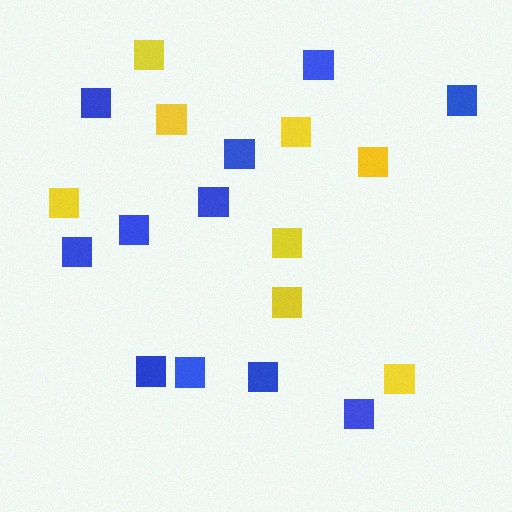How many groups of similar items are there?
There are 2 groups: one group of yellow squares (8) and one group of blue squares (11).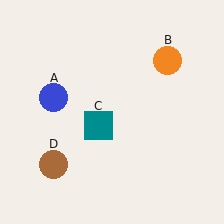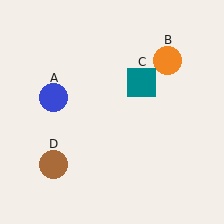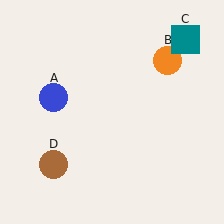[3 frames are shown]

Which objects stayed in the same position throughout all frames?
Blue circle (object A) and orange circle (object B) and brown circle (object D) remained stationary.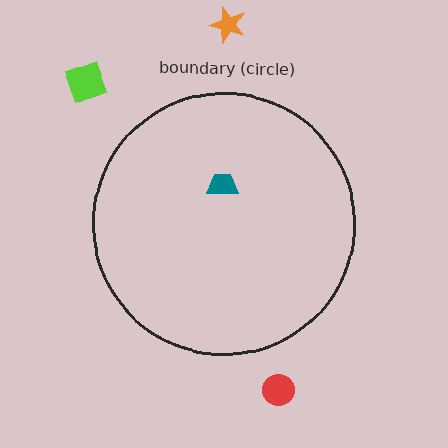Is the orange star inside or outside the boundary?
Outside.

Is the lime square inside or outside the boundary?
Outside.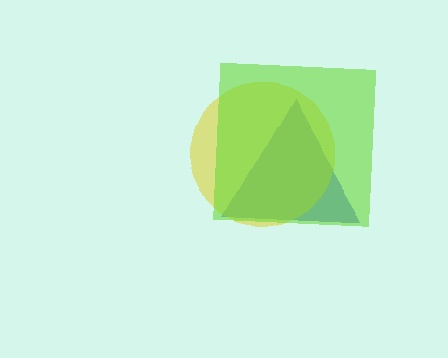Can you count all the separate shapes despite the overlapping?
Yes, there are 3 separate shapes.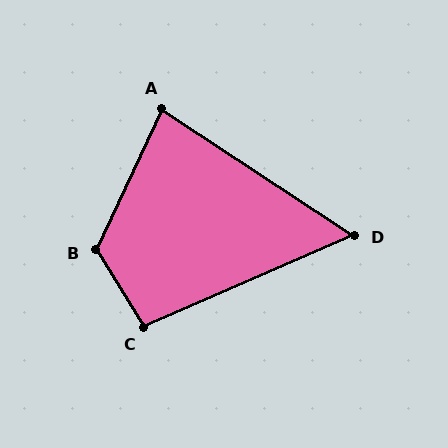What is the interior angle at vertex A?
Approximately 82 degrees (acute).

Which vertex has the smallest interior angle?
D, at approximately 57 degrees.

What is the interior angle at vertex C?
Approximately 98 degrees (obtuse).